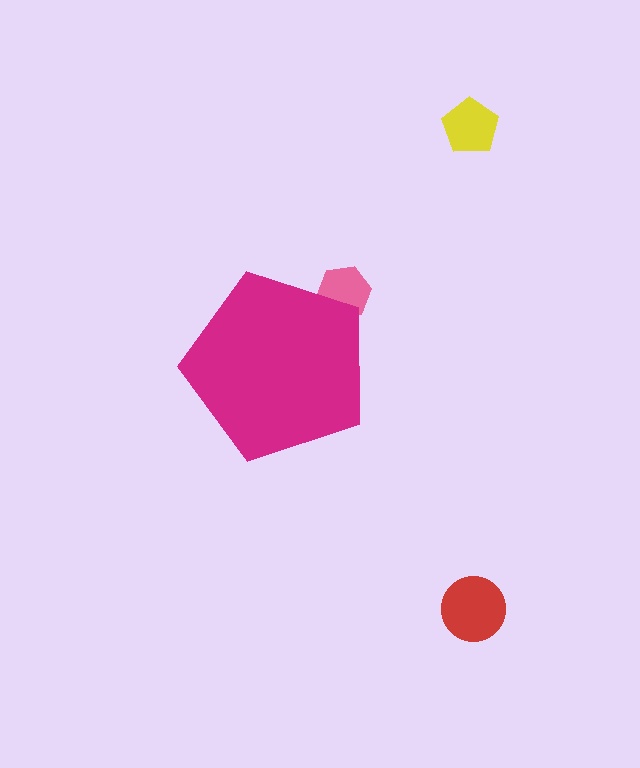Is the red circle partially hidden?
No, the red circle is fully visible.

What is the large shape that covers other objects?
A magenta pentagon.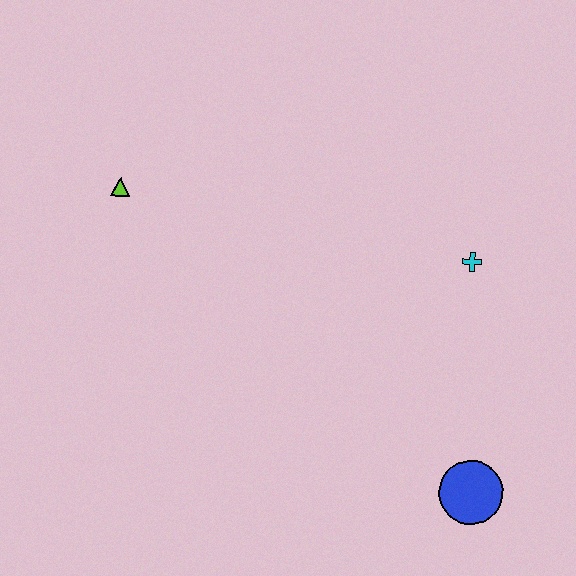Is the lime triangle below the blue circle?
No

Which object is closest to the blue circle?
The cyan cross is closest to the blue circle.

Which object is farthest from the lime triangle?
The blue circle is farthest from the lime triangle.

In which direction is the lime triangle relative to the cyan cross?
The lime triangle is to the left of the cyan cross.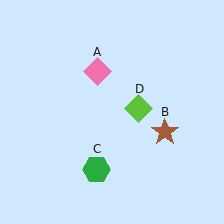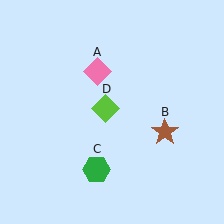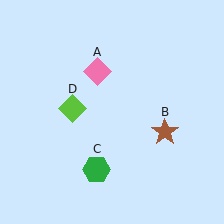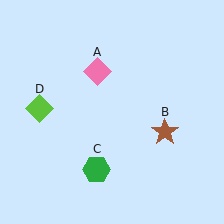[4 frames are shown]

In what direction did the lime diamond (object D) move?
The lime diamond (object D) moved left.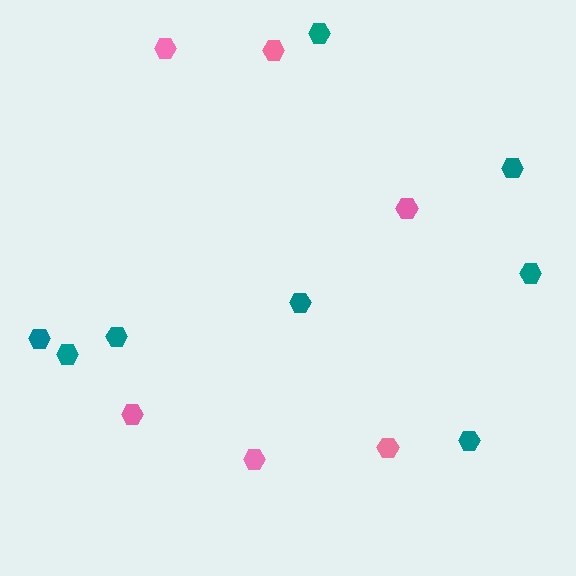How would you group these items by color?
There are 2 groups: one group of pink hexagons (6) and one group of teal hexagons (8).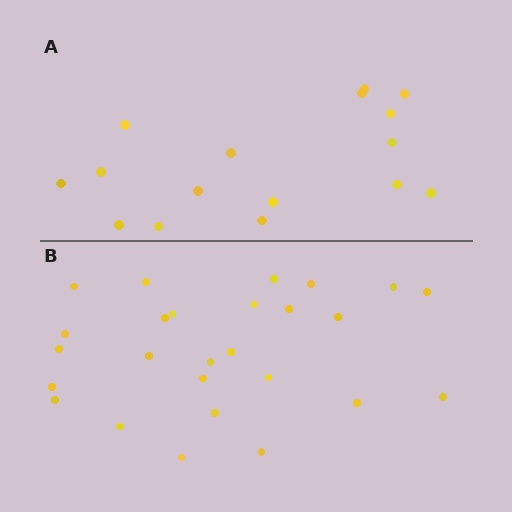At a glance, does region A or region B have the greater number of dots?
Region B (the bottom region) has more dots.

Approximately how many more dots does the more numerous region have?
Region B has roughly 10 or so more dots than region A.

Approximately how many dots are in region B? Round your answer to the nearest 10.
About 30 dots. (The exact count is 26, which rounds to 30.)